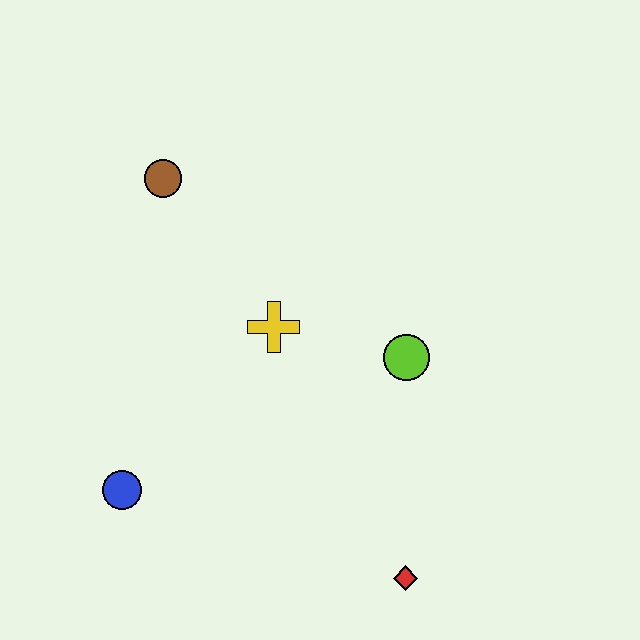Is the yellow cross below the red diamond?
No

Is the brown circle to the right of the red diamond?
No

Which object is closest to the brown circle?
The yellow cross is closest to the brown circle.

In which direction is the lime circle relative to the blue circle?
The lime circle is to the right of the blue circle.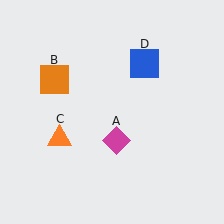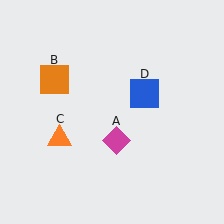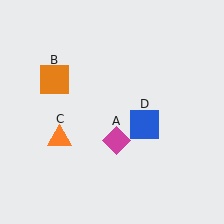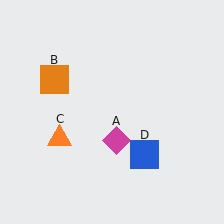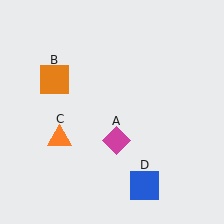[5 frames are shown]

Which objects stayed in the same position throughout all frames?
Magenta diamond (object A) and orange square (object B) and orange triangle (object C) remained stationary.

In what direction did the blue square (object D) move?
The blue square (object D) moved down.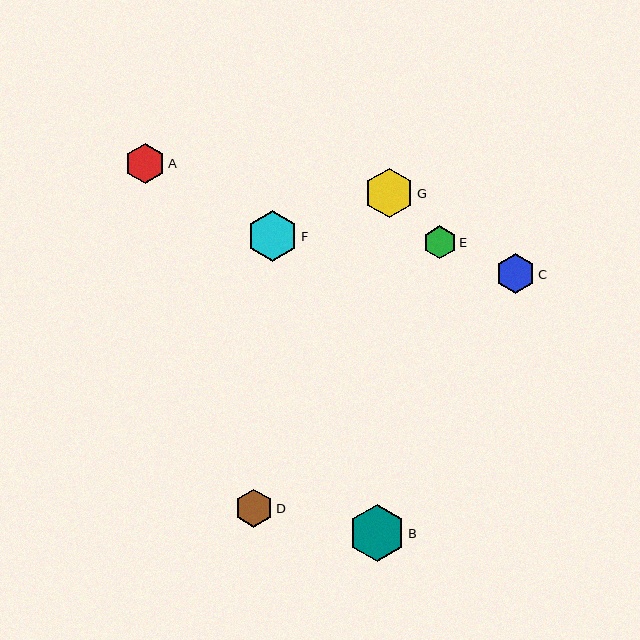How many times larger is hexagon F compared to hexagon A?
Hexagon F is approximately 1.3 times the size of hexagon A.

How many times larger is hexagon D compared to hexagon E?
Hexagon D is approximately 1.2 times the size of hexagon E.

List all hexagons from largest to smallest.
From largest to smallest: B, F, G, A, C, D, E.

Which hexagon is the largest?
Hexagon B is the largest with a size of approximately 57 pixels.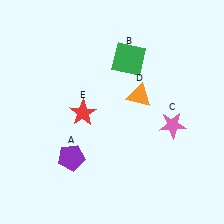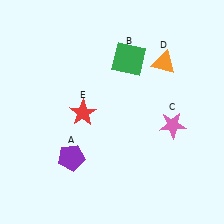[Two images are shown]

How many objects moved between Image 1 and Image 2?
1 object moved between the two images.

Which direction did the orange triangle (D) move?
The orange triangle (D) moved up.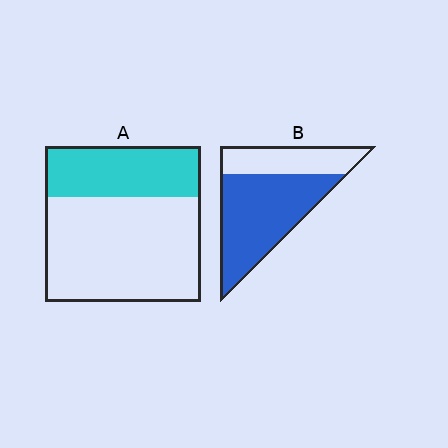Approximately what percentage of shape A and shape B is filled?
A is approximately 35% and B is approximately 65%.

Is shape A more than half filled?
No.